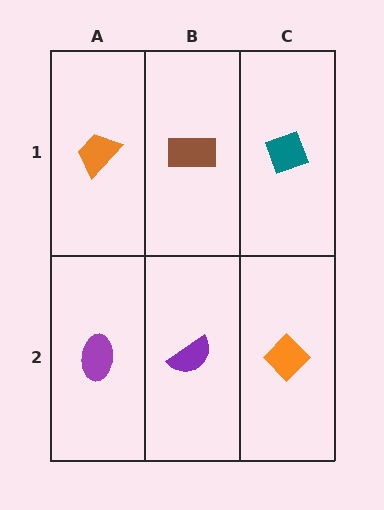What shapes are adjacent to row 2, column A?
An orange trapezoid (row 1, column A), a purple semicircle (row 2, column B).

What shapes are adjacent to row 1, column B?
A purple semicircle (row 2, column B), an orange trapezoid (row 1, column A), a teal diamond (row 1, column C).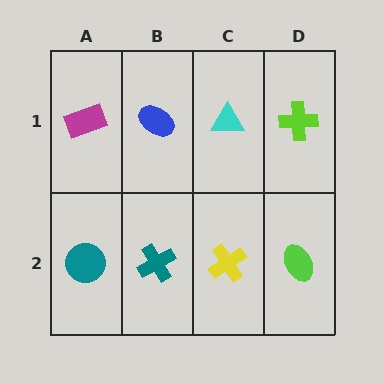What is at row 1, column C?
A cyan triangle.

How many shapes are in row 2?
4 shapes.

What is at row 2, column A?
A teal circle.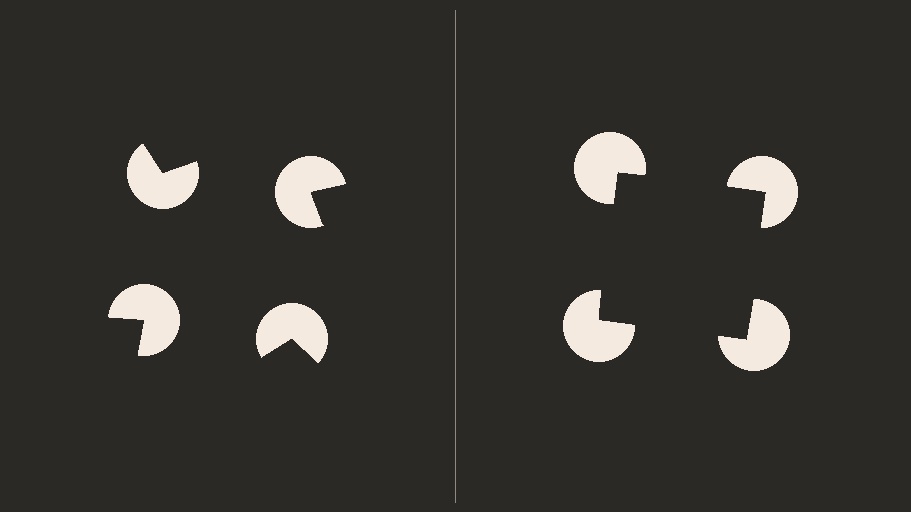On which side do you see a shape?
An illusory square appears on the right side. On the left side the wedge cuts are rotated, so no coherent shape forms.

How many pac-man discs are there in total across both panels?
8 — 4 on each side.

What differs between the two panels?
The pac-man discs are positioned identically on both sides; only the wedge orientations differ. On the right they align to a square; on the left they are misaligned.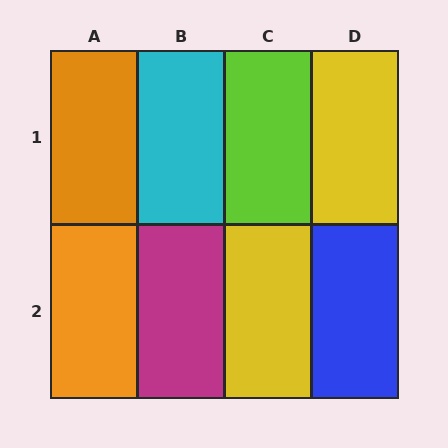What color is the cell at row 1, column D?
Yellow.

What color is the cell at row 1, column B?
Cyan.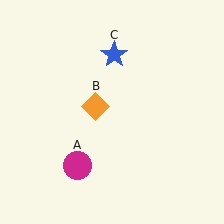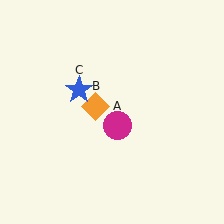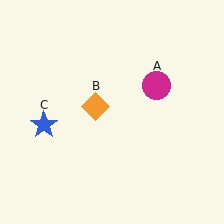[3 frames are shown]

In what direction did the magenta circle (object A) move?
The magenta circle (object A) moved up and to the right.